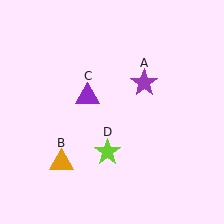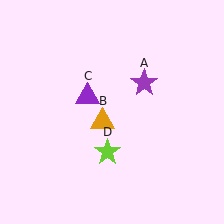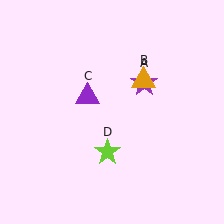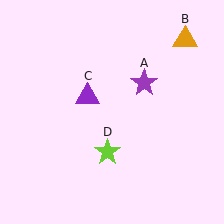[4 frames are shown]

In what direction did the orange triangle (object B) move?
The orange triangle (object B) moved up and to the right.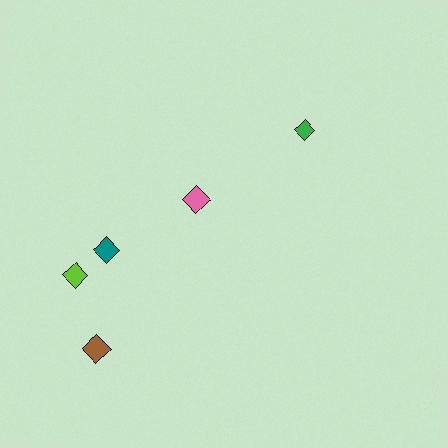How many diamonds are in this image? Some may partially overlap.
There are 5 diamonds.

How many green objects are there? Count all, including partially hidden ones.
There is 1 green object.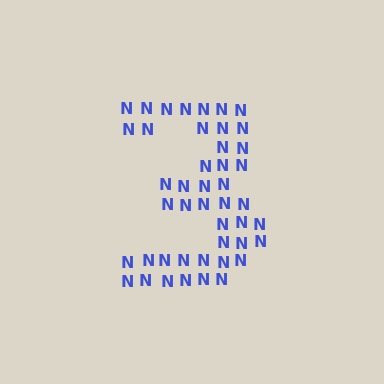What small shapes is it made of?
It is made of small letter N's.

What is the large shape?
The large shape is the digit 3.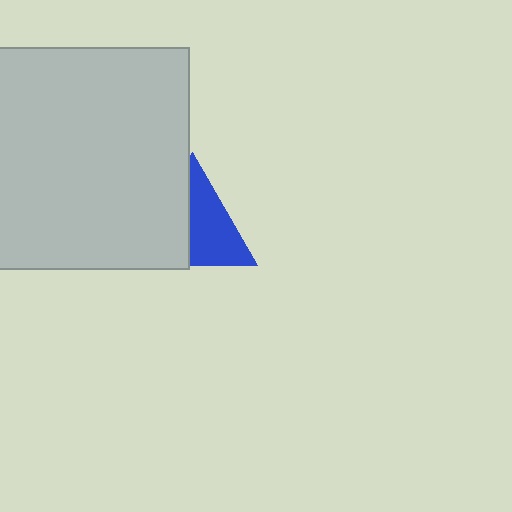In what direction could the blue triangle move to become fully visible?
The blue triangle could move right. That would shift it out from behind the light gray square entirely.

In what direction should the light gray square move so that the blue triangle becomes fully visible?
The light gray square should move left. That is the shortest direction to clear the overlap and leave the blue triangle fully visible.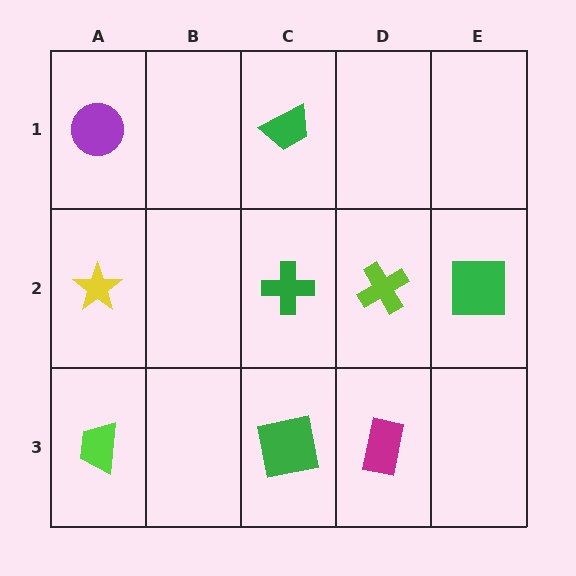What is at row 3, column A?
A lime trapezoid.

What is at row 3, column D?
A magenta rectangle.